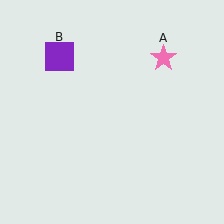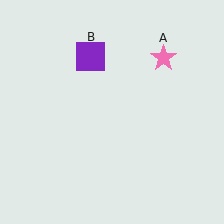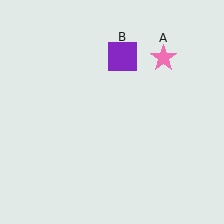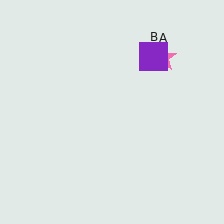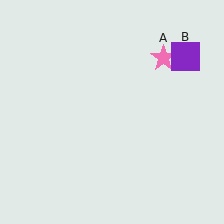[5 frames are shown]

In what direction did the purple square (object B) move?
The purple square (object B) moved right.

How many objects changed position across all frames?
1 object changed position: purple square (object B).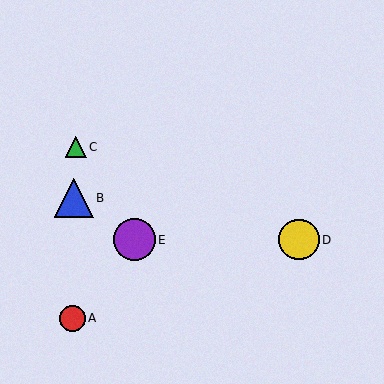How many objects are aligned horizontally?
2 objects (D, E) are aligned horizontally.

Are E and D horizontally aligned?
Yes, both are at y≈240.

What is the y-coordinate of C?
Object C is at y≈147.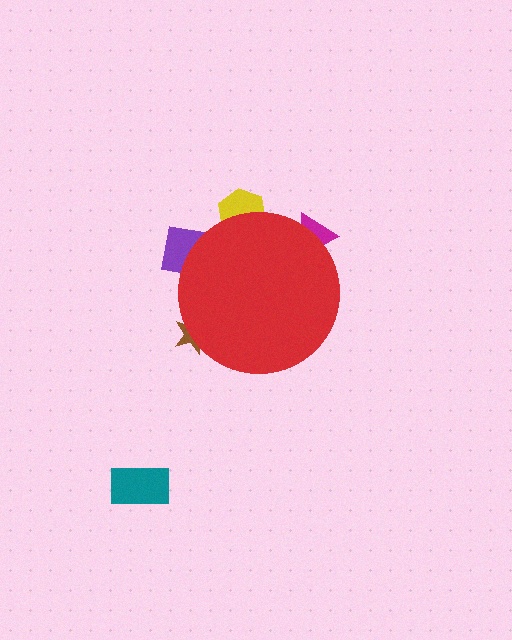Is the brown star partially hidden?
Yes, the brown star is partially hidden behind the red circle.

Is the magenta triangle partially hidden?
Yes, the magenta triangle is partially hidden behind the red circle.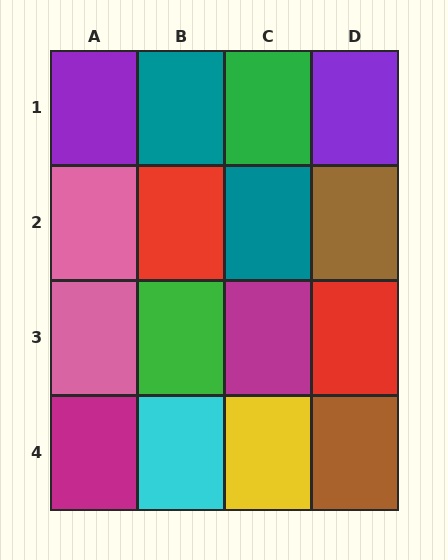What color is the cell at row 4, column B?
Cyan.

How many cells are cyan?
1 cell is cyan.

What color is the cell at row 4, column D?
Brown.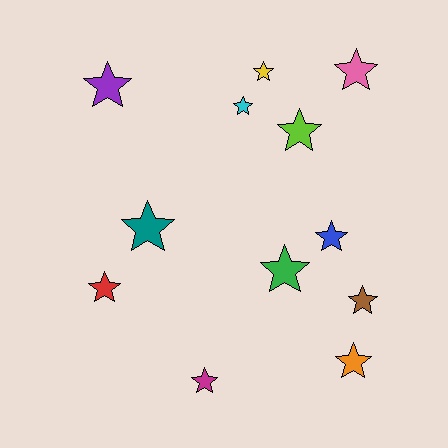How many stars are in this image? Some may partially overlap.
There are 12 stars.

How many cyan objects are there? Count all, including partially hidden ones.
There is 1 cyan object.